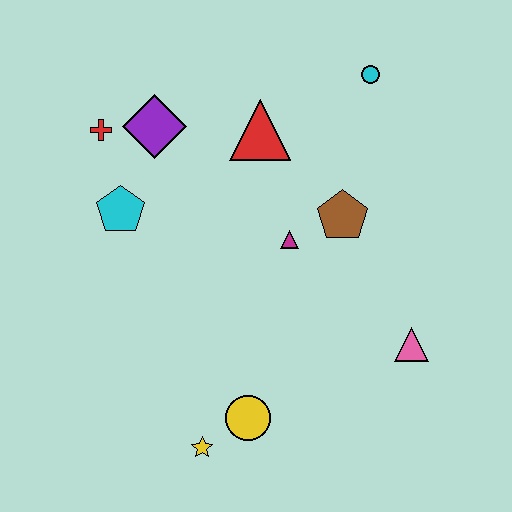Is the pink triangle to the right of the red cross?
Yes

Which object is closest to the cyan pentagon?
The red cross is closest to the cyan pentagon.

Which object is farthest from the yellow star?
The cyan circle is farthest from the yellow star.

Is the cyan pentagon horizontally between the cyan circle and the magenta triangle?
No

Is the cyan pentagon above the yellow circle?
Yes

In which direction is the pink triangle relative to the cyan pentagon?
The pink triangle is to the right of the cyan pentagon.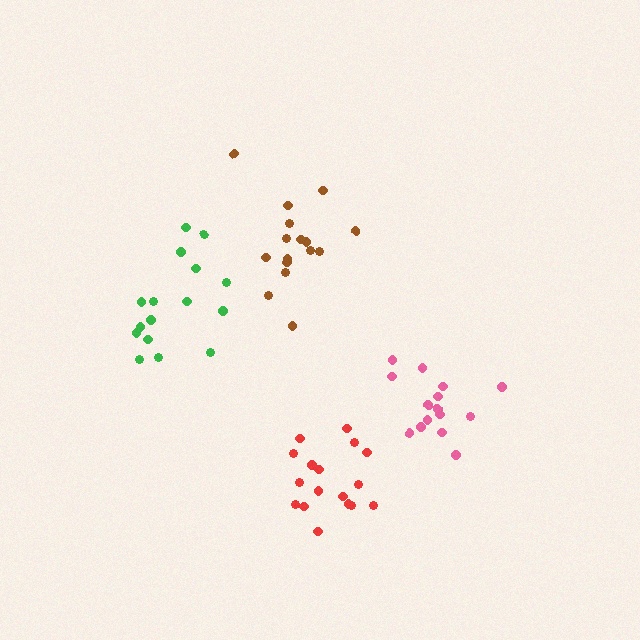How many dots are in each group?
Group 1: 17 dots, Group 2: 16 dots, Group 3: 15 dots, Group 4: 16 dots (64 total).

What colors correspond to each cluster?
The clusters are colored: red, green, pink, brown.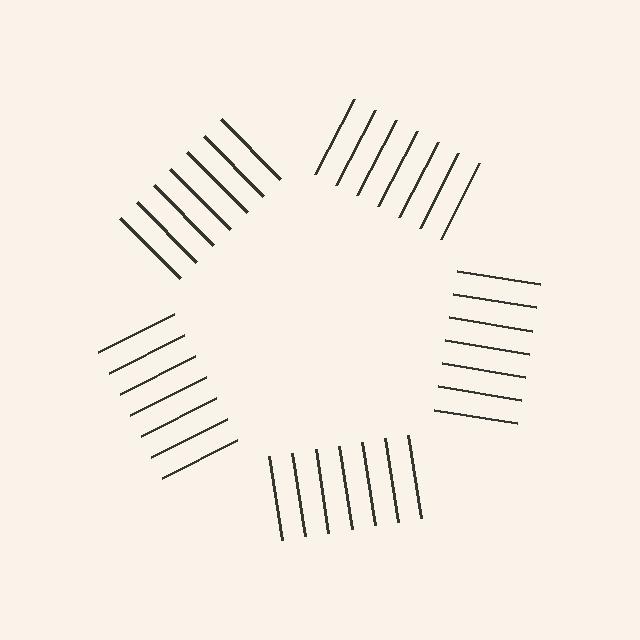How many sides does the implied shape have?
5 sides — the line-ends trace a pentagon.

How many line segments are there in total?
35 — 7 along each of the 5 edges.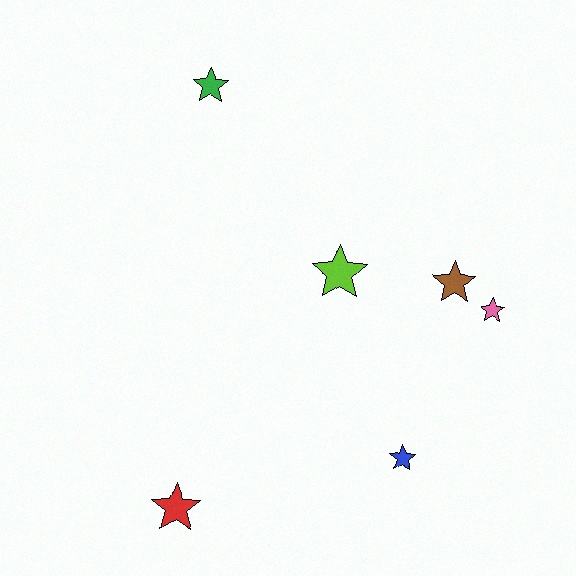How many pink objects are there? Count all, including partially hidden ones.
There is 1 pink object.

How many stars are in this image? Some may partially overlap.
There are 6 stars.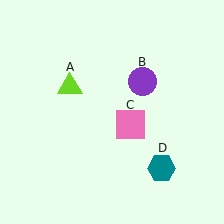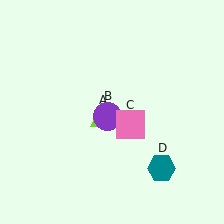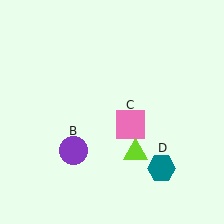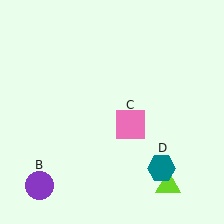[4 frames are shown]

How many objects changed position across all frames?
2 objects changed position: lime triangle (object A), purple circle (object B).